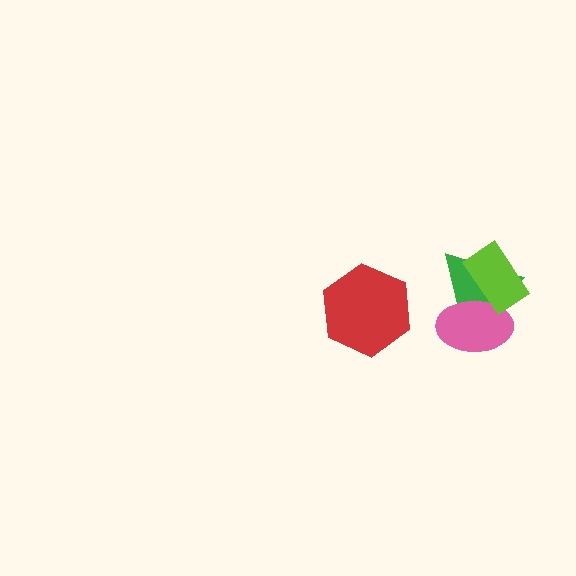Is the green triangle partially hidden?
Yes, it is partially covered by another shape.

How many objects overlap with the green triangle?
2 objects overlap with the green triangle.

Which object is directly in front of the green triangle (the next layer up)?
The pink ellipse is directly in front of the green triangle.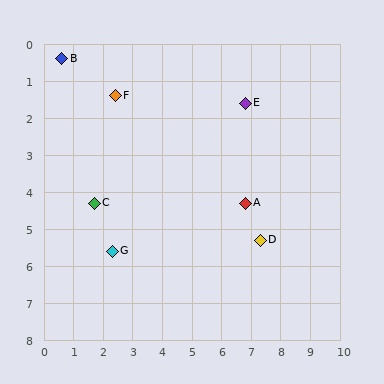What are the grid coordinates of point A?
Point A is at approximately (6.8, 4.3).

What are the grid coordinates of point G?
Point G is at approximately (2.3, 5.6).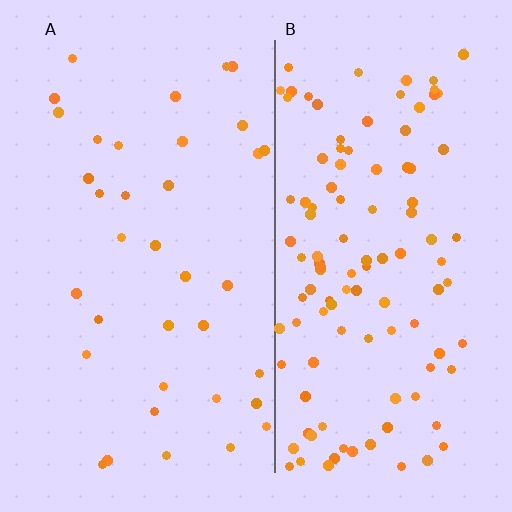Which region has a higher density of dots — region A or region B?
B (the right).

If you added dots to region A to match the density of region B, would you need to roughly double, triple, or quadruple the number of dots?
Approximately triple.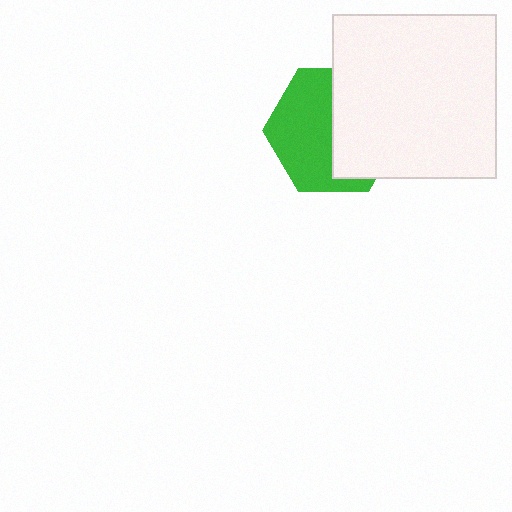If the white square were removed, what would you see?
You would see the complete green hexagon.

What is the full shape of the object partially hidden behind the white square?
The partially hidden object is a green hexagon.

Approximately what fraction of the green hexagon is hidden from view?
Roughly 48% of the green hexagon is hidden behind the white square.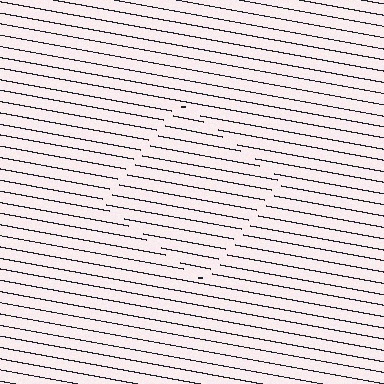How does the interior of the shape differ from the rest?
The interior of the shape contains the same grating, shifted by half a period — the contour is defined by the phase discontinuity where line-ends from the inner and outer gratings abut.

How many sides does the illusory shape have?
4 sides — the line-ends trace a square.